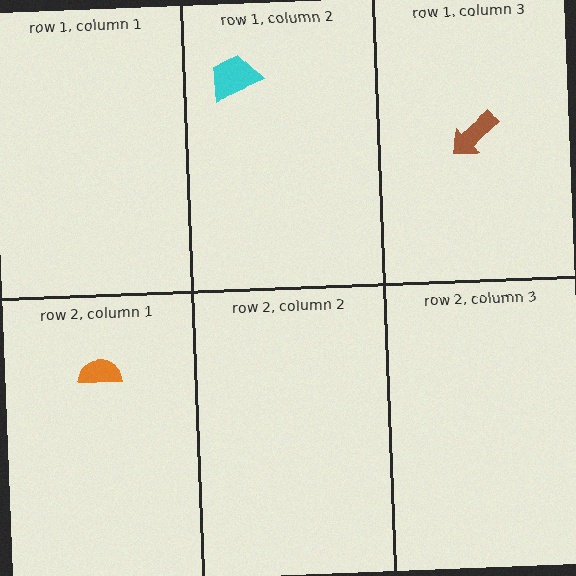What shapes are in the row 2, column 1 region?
The orange semicircle.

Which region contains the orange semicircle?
The row 2, column 1 region.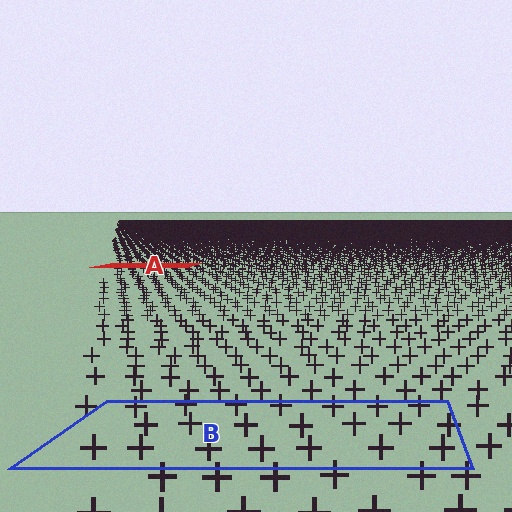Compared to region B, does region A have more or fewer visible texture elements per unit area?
Region A has more texture elements per unit area — they are packed more densely because it is farther away.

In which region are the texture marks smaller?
The texture marks are smaller in region A, because it is farther away.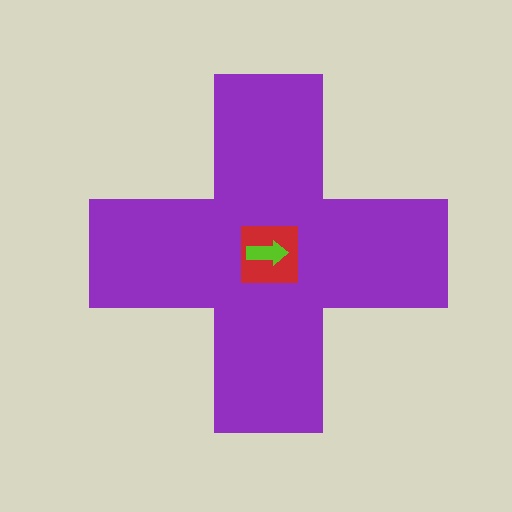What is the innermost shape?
The lime arrow.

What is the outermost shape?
The purple cross.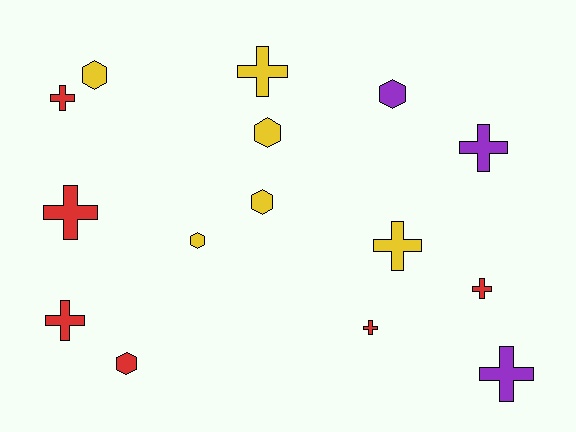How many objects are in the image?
There are 15 objects.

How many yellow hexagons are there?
There are 4 yellow hexagons.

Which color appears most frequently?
Yellow, with 6 objects.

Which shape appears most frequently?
Cross, with 9 objects.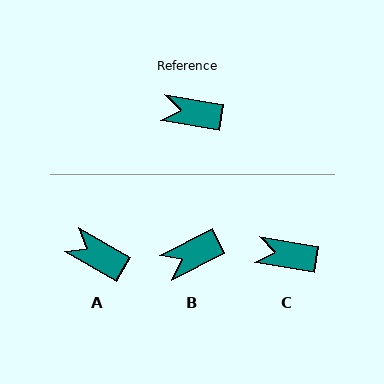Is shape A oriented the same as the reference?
No, it is off by about 20 degrees.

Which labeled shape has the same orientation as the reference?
C.